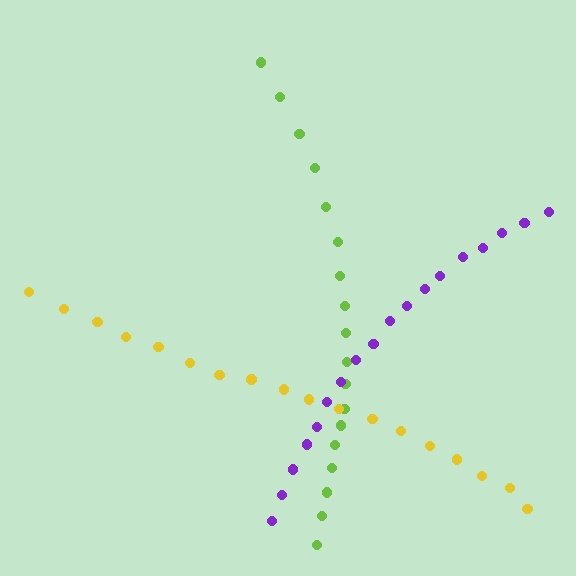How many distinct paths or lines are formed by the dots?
There are 3 distinct paths.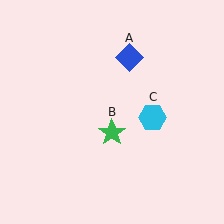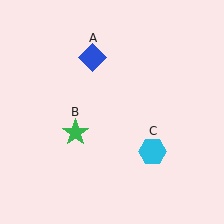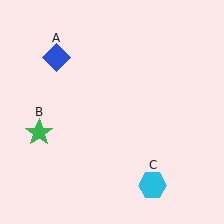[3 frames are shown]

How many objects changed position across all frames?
3 objects changed position: blue diamond (object A), green star (object B), cyan hexagon (object C).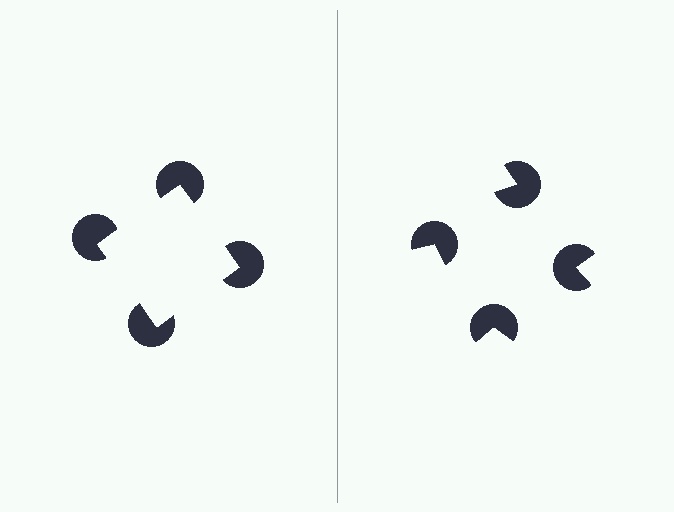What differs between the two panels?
The pac-man discs are positioned identically on both sides; only the wedge orientations differ. On the left they align to a square; on the right they are misaligned.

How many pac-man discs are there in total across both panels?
8 — 4 on each side.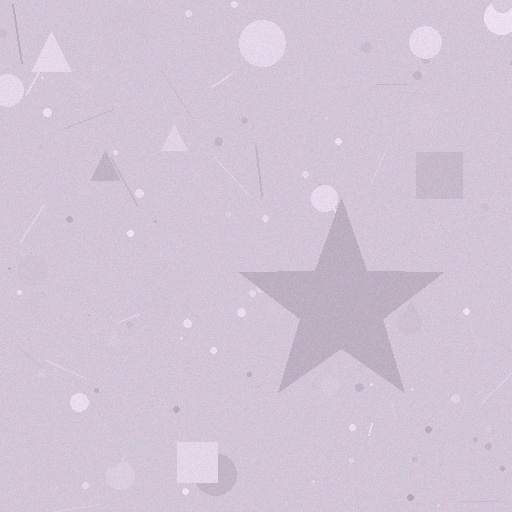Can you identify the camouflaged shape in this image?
The camouflaged shape is a star.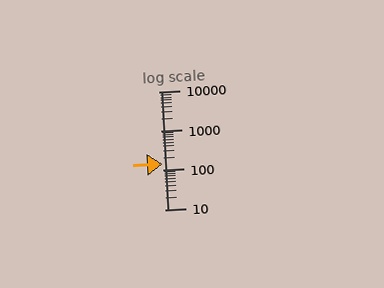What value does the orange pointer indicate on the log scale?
The pointer indicates approximately 140.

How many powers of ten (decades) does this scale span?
The scale spans 3 decades, from 10 to 10000.